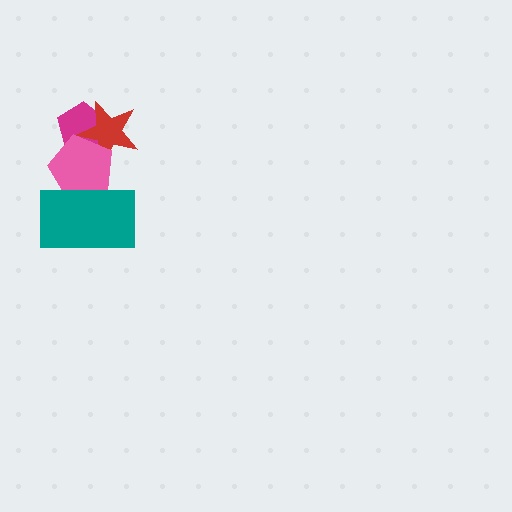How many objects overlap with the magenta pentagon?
2 objects overlap with the magenta pentagon.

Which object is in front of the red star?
The pink pentagon is in front of the red star.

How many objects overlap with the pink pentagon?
3 objects overlap with the pink pentagon.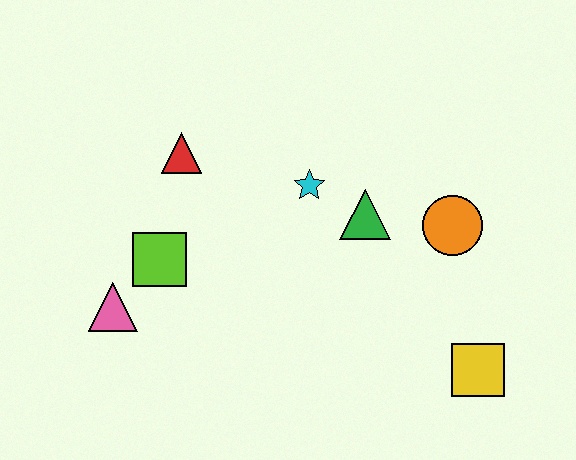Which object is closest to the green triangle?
The cyan star is closest to the green triangle.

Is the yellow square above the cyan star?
No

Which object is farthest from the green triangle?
The pink triangle is farthest from the green triangle.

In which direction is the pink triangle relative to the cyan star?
The pink triangle is to the left of the cyan star.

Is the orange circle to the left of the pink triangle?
No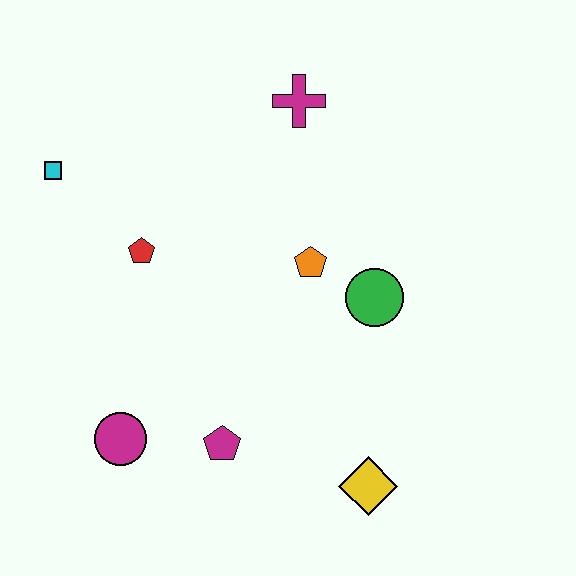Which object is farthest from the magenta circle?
The magenta cross is farthest from the magenta circle.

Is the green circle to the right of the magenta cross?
Yes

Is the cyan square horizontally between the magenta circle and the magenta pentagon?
No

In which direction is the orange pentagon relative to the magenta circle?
The orange pentagon is to the right of the magenta circle.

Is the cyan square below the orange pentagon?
No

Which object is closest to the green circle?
The orange pentagon is closest to the green circle.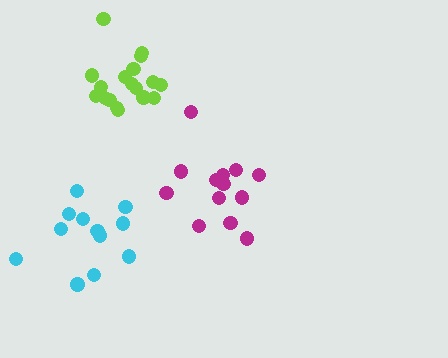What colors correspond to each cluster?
The clusters are colored: cyan, magenta, lime.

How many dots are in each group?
Group 1: 12 dots, Group 2: 13 dots, Group 3: 18 dots (43 total).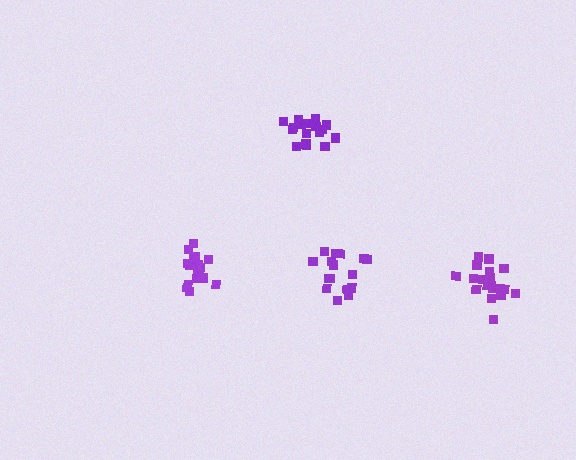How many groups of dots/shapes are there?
There are 4 groups.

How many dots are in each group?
Group 1: 17 dots, Group 2: 19 dots, Group 3: 16 dots, Group 4: 17 dots (69 total).